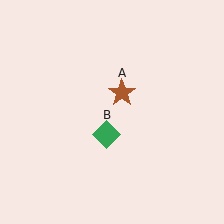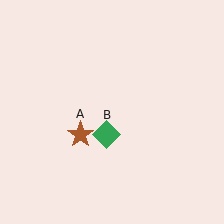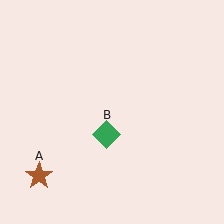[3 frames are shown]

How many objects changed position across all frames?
1 object changed position: brown star (object A).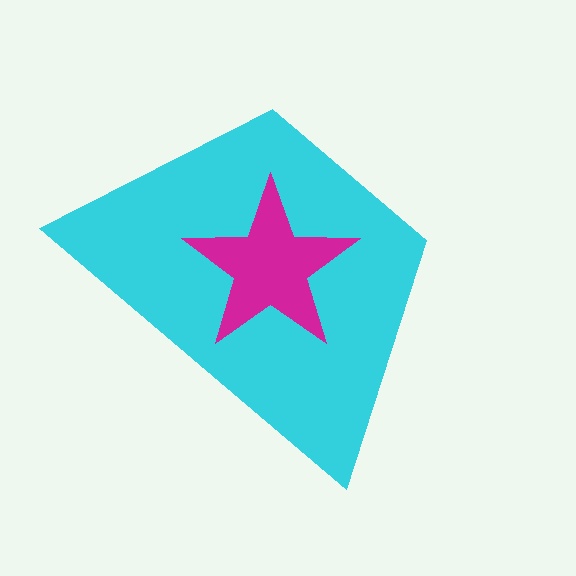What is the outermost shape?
The cyan trapezoid.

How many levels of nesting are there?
2.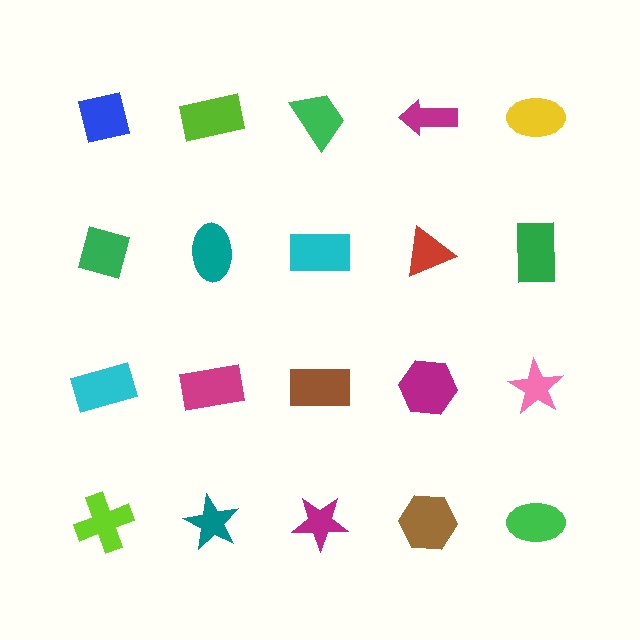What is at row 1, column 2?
A lime rectangle.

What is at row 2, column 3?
A cyan rectangle.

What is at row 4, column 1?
A lime cross.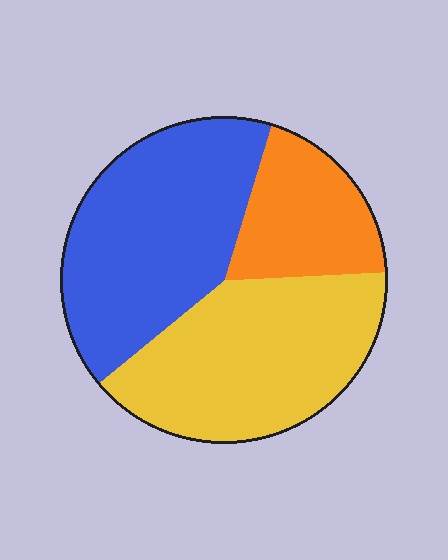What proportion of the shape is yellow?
Yellow takes up about two fifths (2/5) of the shape.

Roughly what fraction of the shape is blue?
Blue takes up about two fifths (2/5) of the shape.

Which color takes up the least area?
Orange, at roughly 20%.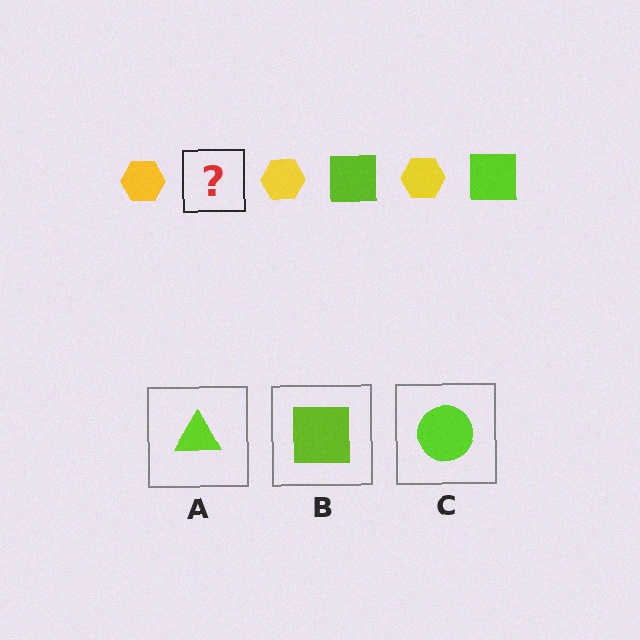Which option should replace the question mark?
Option B.